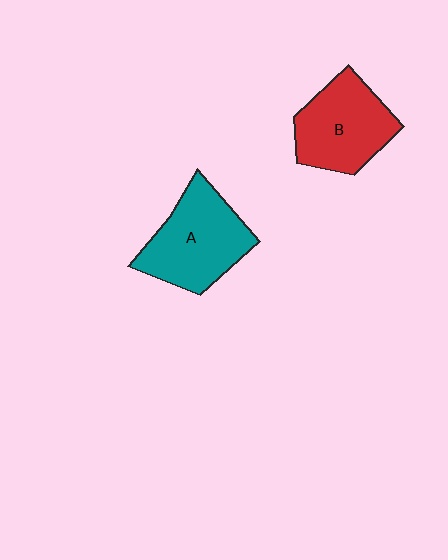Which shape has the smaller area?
Shape B (red).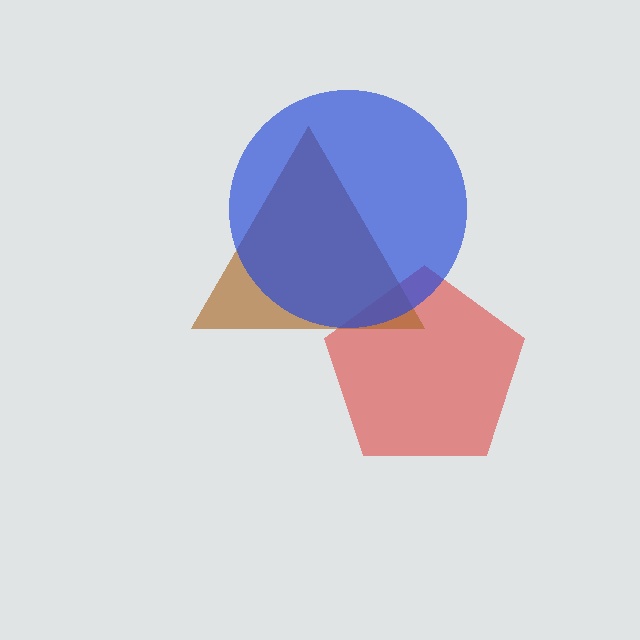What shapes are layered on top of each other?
The layered shapes are: a red pentagon, a brown triangle, a blue circle.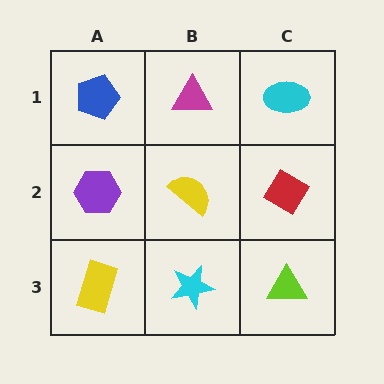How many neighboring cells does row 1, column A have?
2.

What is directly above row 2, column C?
A cyan ellipse.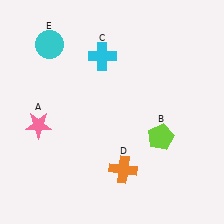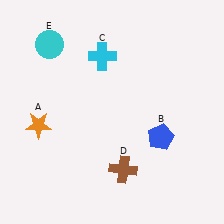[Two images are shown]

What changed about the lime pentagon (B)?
In Image 1, B is lime. In Image 2, it changed to blue.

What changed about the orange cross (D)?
In Image 1, D is orange. In Image 2, it changed to brown.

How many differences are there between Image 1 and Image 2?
There are 3 differences between the two images.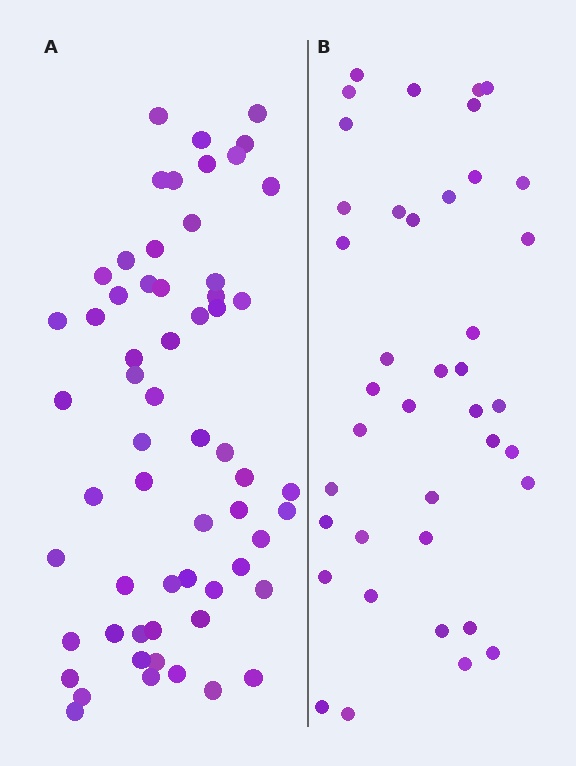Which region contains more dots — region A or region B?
Region A (the left region) has more dots.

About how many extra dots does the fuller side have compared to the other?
Region A has approximately 20 more dots than region B.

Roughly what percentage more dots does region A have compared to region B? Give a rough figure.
About 50% more.